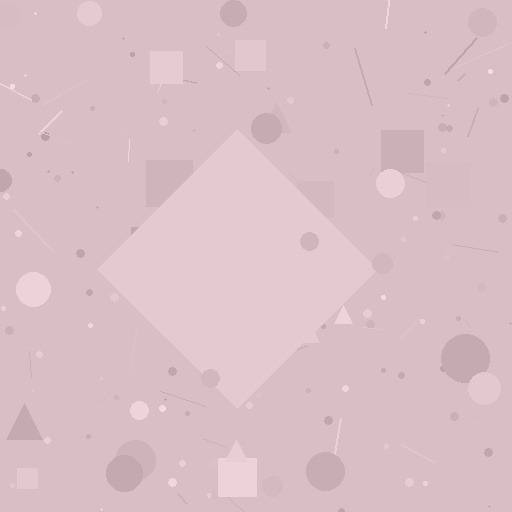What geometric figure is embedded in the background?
A diamond is embedded in the background.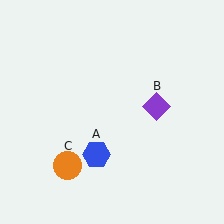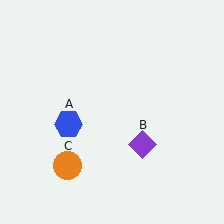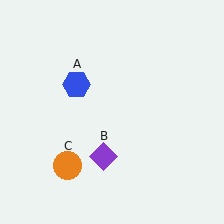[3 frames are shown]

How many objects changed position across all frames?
2 objects changed position: blue hexagon (object A), purple diamond (object B).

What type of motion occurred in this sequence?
The blue hexagon (object A), purple diamond (object B) rotated clockwise around the center of the scene.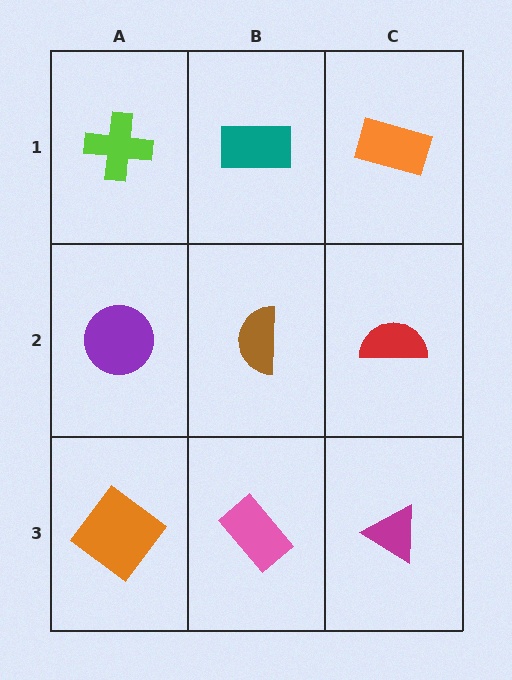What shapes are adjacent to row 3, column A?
A purple circle (row 2, column A), a pink rectangle (row 3, column B).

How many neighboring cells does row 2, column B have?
4.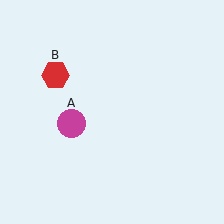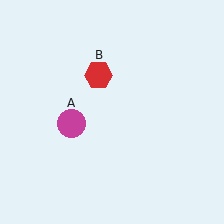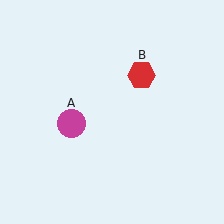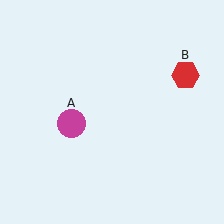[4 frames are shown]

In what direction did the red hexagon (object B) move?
The red hexagon (object B) moved right.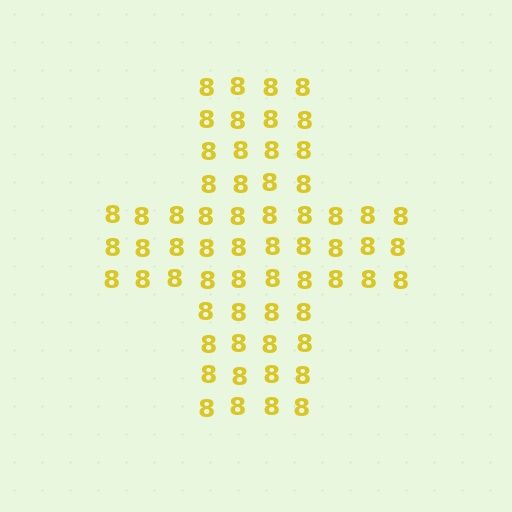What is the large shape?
The large shape is a cross.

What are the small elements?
The small elements are digit 8's.